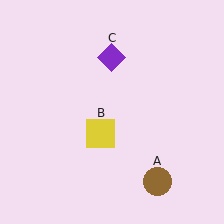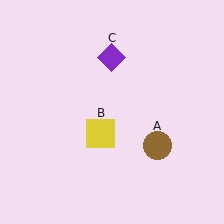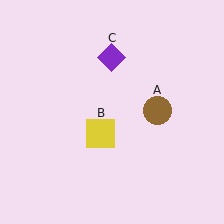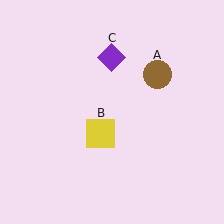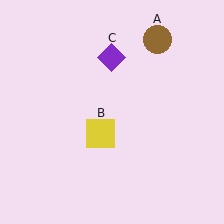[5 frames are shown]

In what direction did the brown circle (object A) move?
The brown circle (object A) moved up.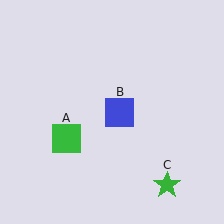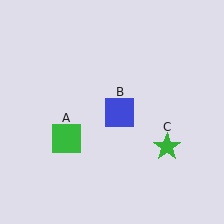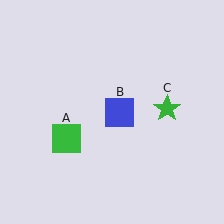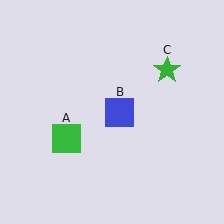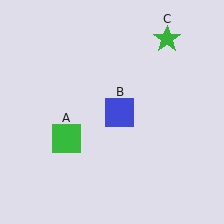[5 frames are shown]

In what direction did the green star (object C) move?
The green star (object C) moved up.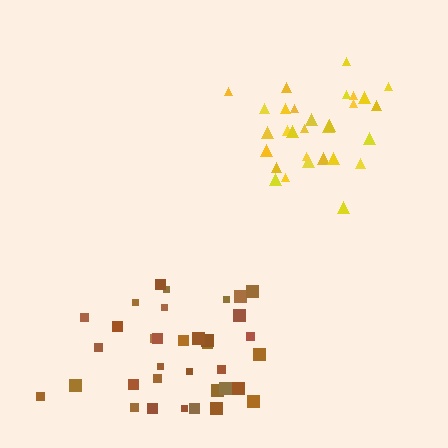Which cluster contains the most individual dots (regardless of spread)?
Brown (35).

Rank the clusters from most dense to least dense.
yellow, brown.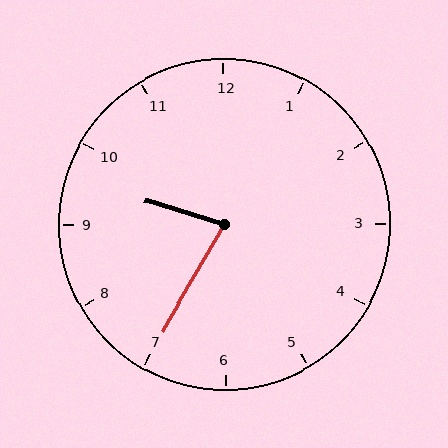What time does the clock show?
9:35.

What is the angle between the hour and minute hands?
Approximately 78 degrees.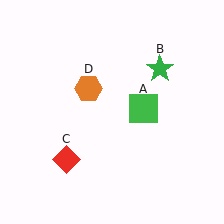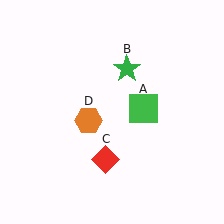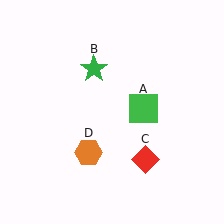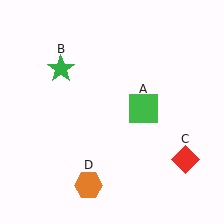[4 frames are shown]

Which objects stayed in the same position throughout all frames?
Green square (object A) remained stationary.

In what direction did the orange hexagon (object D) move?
The orange hexagon (object D) moved down.